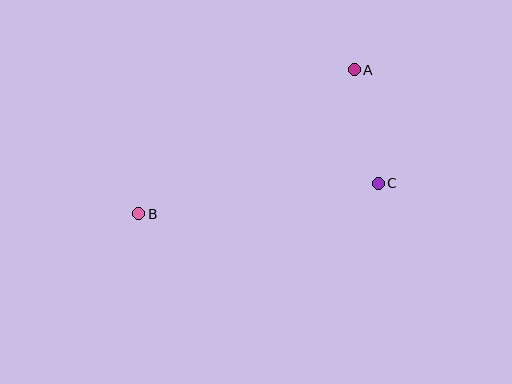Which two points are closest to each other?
Points A and C are closest to each other.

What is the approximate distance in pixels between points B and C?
The distance between B and C is approximately 242 pixels.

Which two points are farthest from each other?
Points A and B are farthest from each other.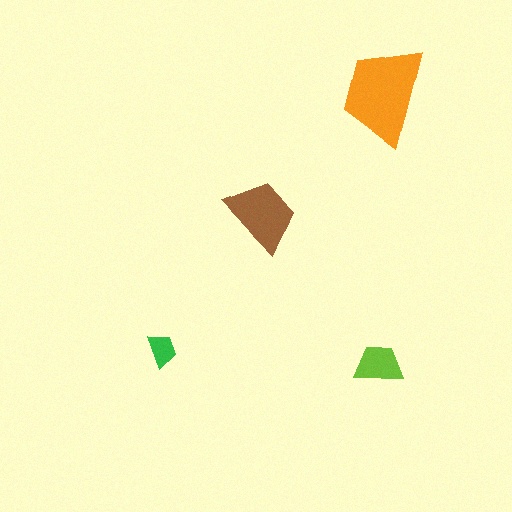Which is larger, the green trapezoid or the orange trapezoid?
The orange one.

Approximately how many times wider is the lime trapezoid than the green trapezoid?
About 1.5 times wider.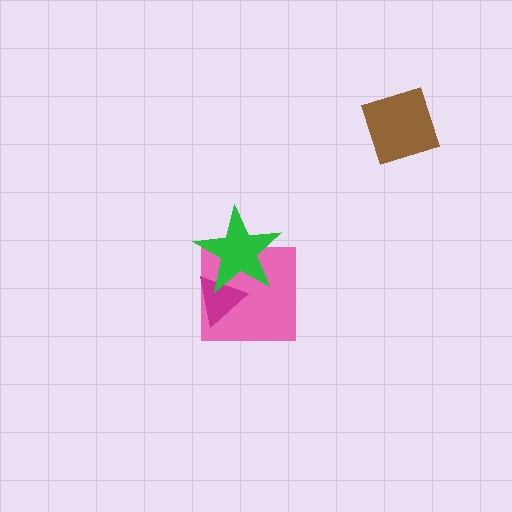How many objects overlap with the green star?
2 objects overlap with the green star.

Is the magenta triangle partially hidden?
Yes, it is partially covered by another shape.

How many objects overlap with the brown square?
0 objects overlap with the brown square.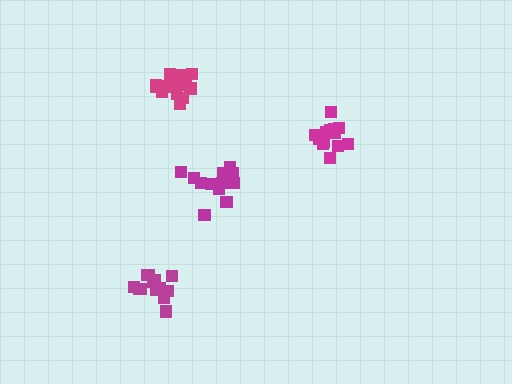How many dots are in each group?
Group 1: 17 dots, Group 2: 13 dots, Group 3: 15 dots, Group 4: 13 dots (58 total).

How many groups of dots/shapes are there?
There are 4 groups.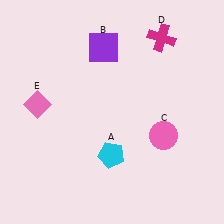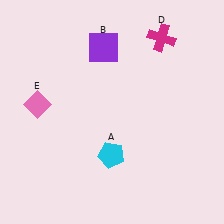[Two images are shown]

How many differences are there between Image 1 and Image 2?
There is 1 difference between the two images.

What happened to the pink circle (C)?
The pink circle (C) was removed in Image 2. It was in the bottom-right area of Image 1.